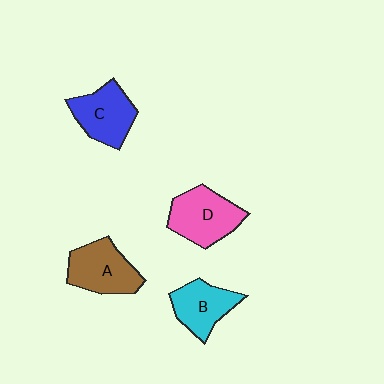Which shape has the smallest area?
Shape B (cyan).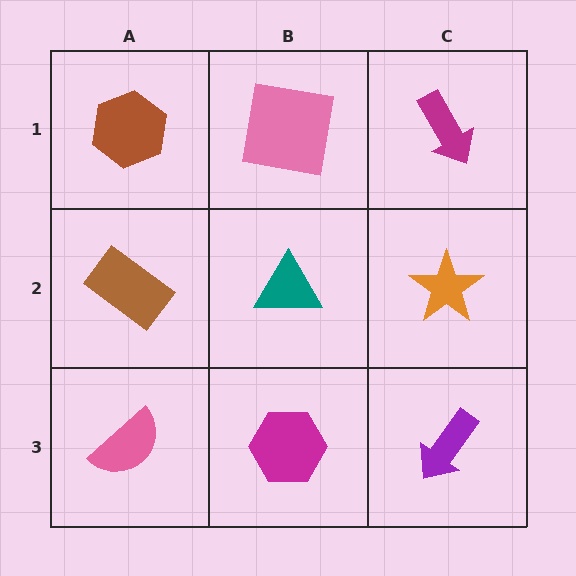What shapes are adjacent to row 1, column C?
An orange star (row 2, column C), a pink square (row 1, column B).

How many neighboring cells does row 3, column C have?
2.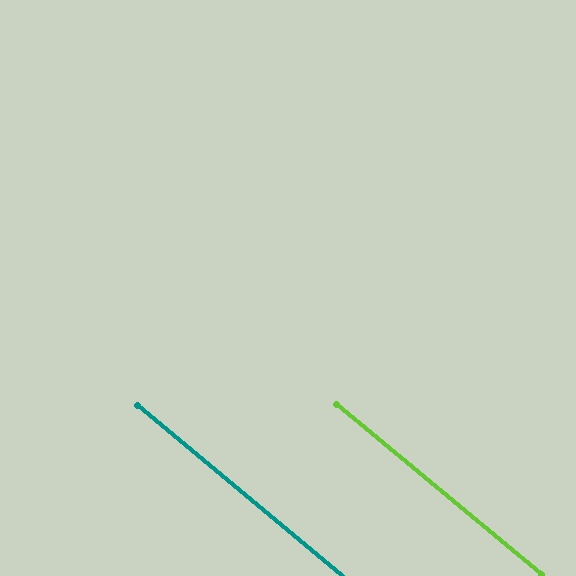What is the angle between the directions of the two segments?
Approximately 0 degrees.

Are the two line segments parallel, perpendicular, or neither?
Parallel — their directions differ by only 0.4°.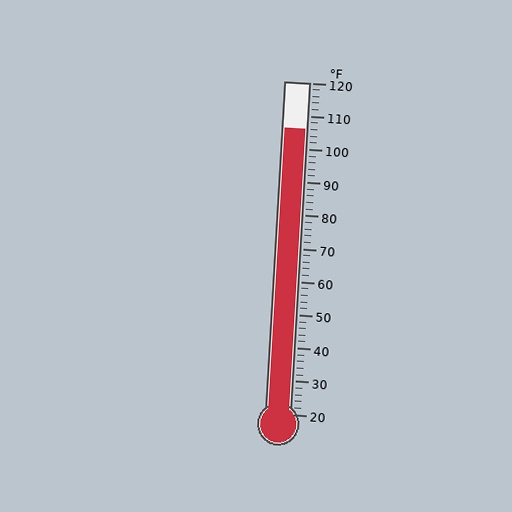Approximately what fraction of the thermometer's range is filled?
The thermometer is filled to approximately 85% of its range.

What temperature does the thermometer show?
The thermometer shows approximately 106°F.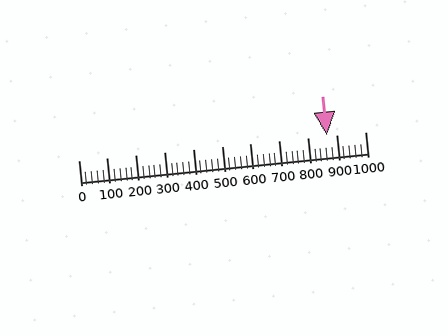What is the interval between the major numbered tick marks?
The major tick marks are spaced 100 units apart.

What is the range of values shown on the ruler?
The ruler shows values from 0 to 1000.